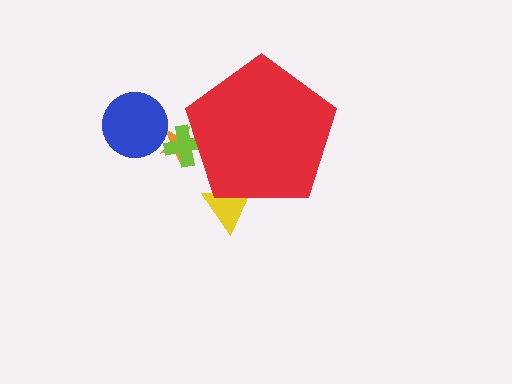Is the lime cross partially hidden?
Yes, the lime cross is partially hidden behind the red pentagon.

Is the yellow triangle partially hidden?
Yes, the yellow triangle is partially hidden behind the red pentagon.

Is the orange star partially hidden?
Yes, the orange star is partially hidden behind the red pentagon.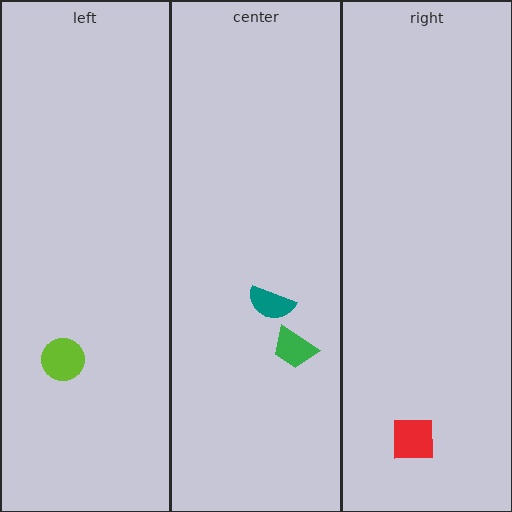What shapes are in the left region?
The lime circle.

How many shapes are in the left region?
1.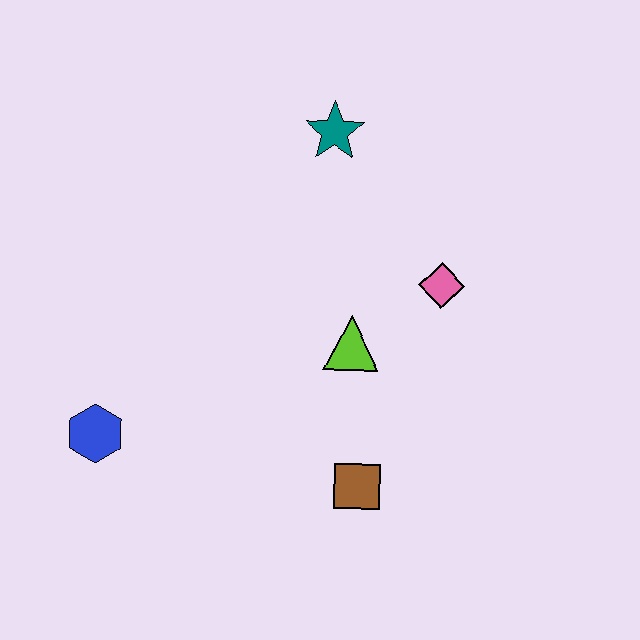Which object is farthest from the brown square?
The teal star is farthest from the brown square.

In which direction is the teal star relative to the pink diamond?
The teal star is above the pink diamond.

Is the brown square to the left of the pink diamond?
Yes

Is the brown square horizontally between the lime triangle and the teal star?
No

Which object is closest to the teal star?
The pink diamond is closest to the teal star.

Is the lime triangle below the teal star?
Yes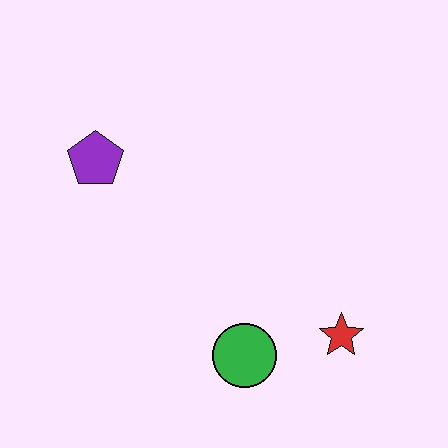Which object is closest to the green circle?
The red star is closest to the green circle.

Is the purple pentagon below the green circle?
No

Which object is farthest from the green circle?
The purple pentagon is farthest from the green circle.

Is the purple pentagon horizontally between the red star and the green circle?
No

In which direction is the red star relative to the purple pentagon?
The red star is to the right of the purple pentagon.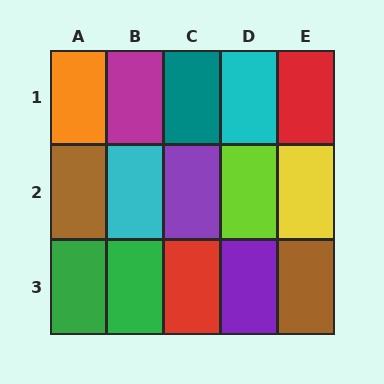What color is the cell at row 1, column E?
Red.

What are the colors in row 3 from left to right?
Green, green, red, purple, brown.